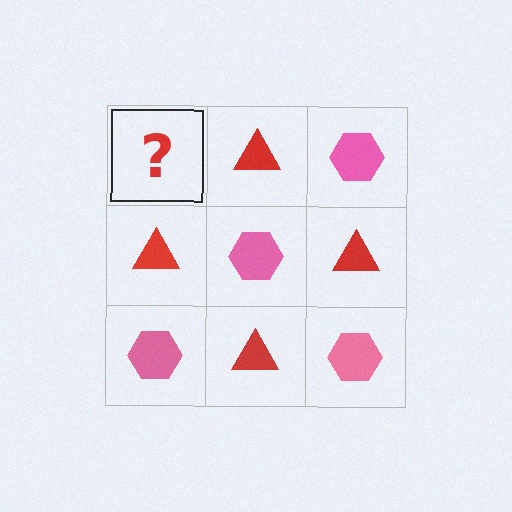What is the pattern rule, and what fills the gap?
The rule is that it alternates pink hexagon and red triangle in a checkerboard pattern. The gap should be filled with a pink hexagon.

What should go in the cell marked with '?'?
The missing cell should contain a pink hexagon.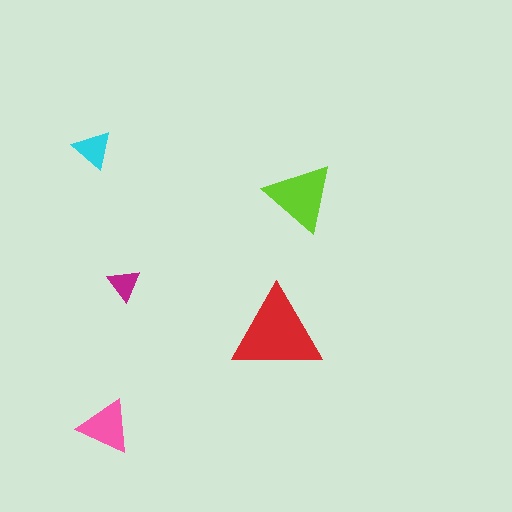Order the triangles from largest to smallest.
the red one, the lime one, the pink one, the cyan one, the magenta one.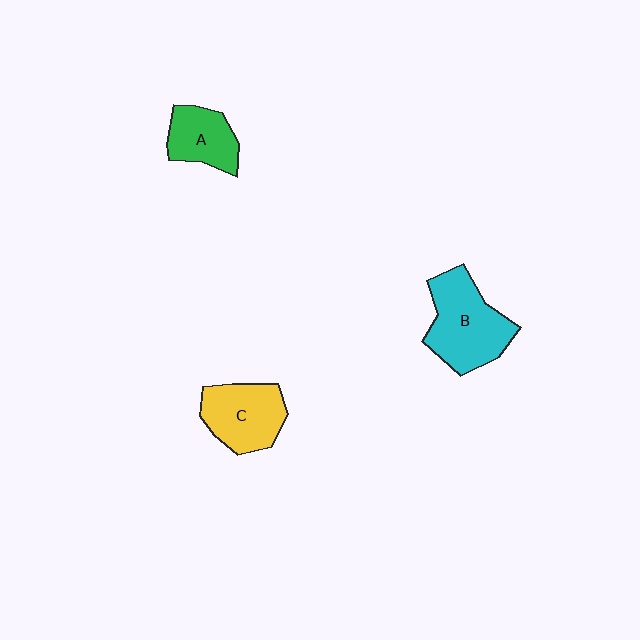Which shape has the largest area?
Shape B (cyan).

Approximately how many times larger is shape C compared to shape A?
Approximately 1.3 times.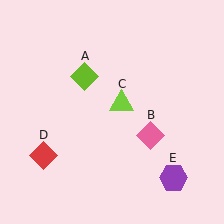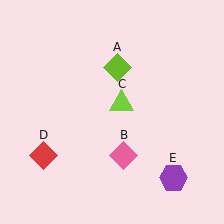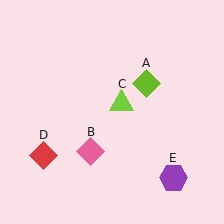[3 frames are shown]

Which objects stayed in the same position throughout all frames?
Lime triangle (object C) and red diamond (object D) and purple hexagon (object E) remained stationary.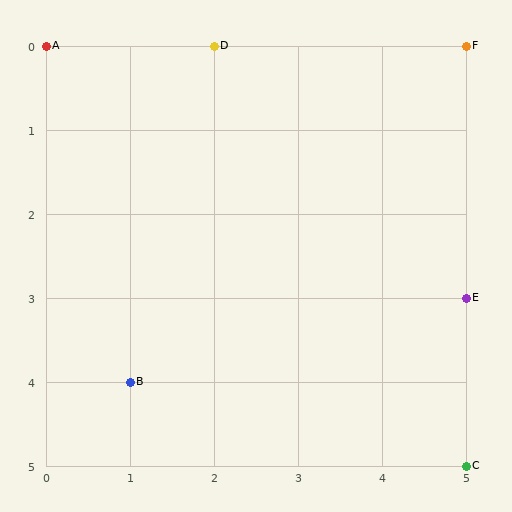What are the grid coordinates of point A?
Point A is at grid coordinates (0, 0).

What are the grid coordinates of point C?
Point C is at grid coordinates (5, 5).